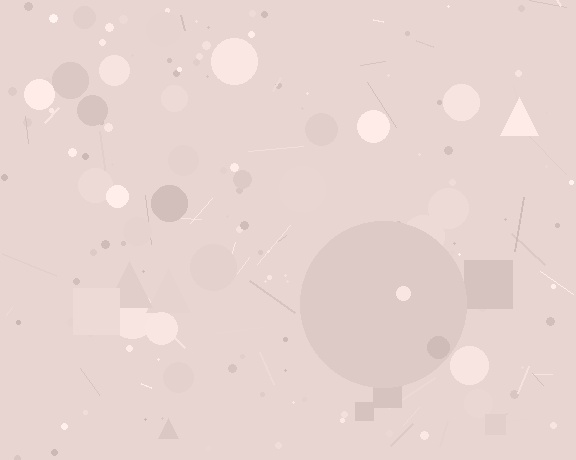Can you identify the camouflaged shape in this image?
The camouflaged shape is a circle.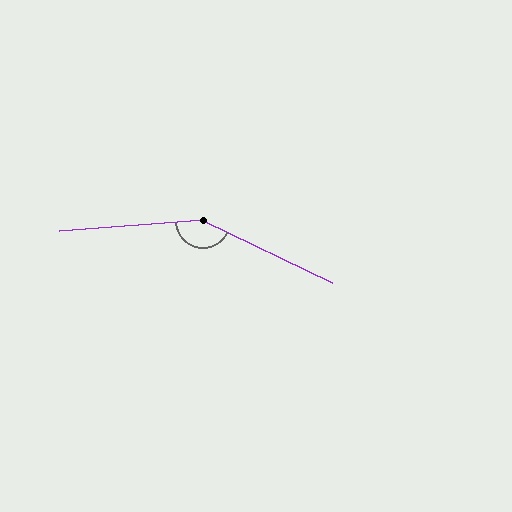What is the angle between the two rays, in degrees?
Approximately 150 degrees.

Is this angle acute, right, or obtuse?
It is obtuse.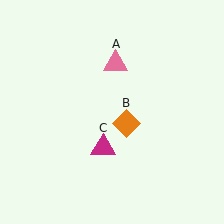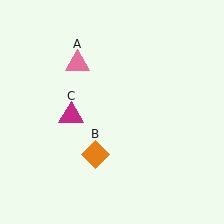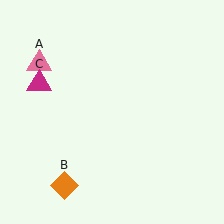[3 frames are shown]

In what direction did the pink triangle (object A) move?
The pink triangle (object A) moved left.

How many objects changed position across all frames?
3 objects changed position: pink triangle (object A), orange diamond (object B), magenta triangle (object C).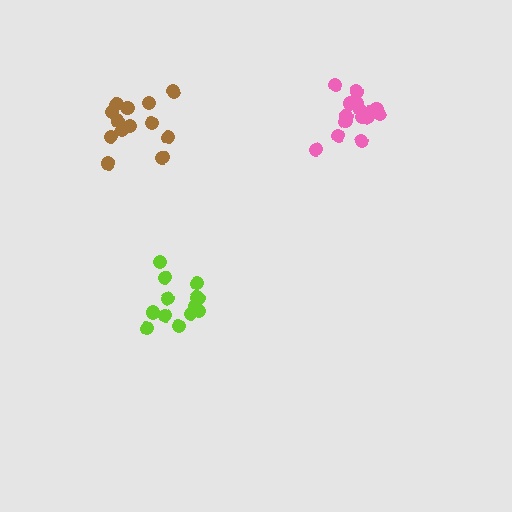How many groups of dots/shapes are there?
There are 3 groups.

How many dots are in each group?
Group 1: 16 dots, Group 2: 13 dots, Group 3: 13 dots (42 total).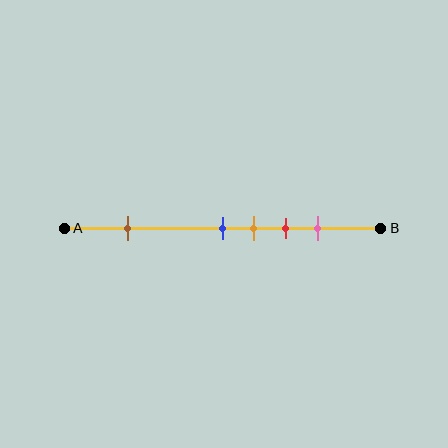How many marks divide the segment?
There are 5 marks dividing the segment.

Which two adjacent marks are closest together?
The blue and orange marks are the closest adjacent pair.